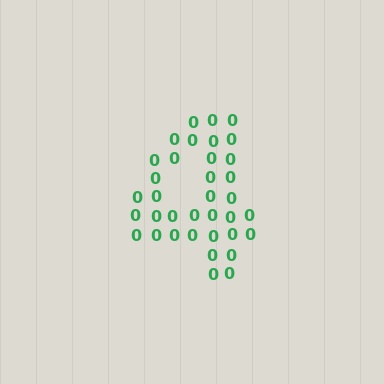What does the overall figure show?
The overall figure shows the digit 4.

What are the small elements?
The small elements are digit 0's.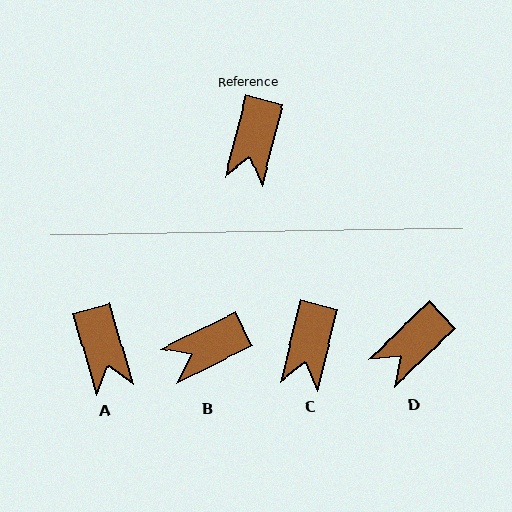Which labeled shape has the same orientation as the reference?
C.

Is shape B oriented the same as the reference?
No, it is off by about 50 degrees.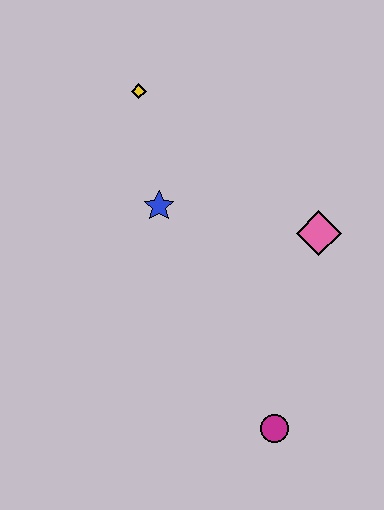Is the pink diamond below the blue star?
Yes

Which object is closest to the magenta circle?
The pink diamond is closest to the magenta circle.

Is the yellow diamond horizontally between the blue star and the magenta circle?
No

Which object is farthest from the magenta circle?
The yellow diamond is farthest from the magenta circle.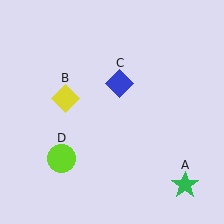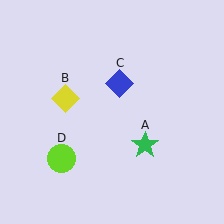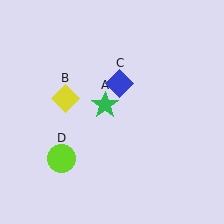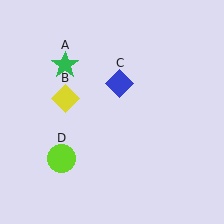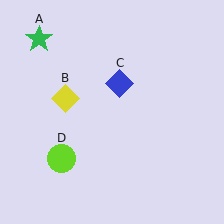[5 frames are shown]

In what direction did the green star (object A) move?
The green star (object A) moved up and to the left.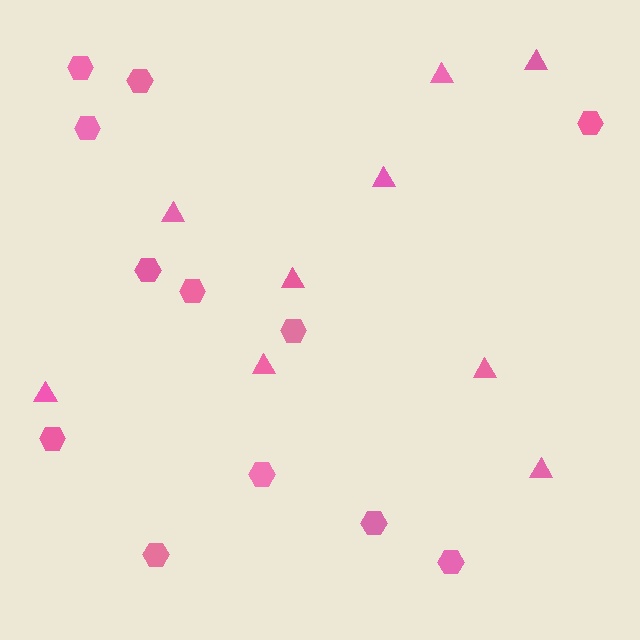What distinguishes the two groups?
There are 2 groups: one group of triangles (9) and one group of hexagons (12).